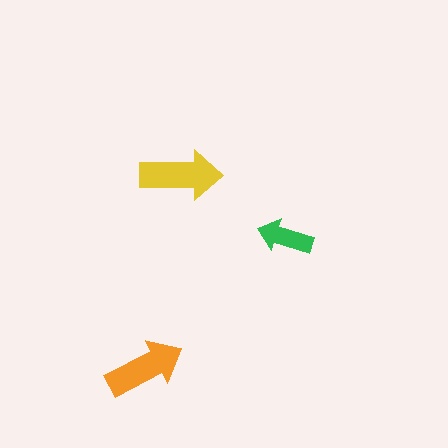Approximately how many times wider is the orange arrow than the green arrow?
About 1.5 times wider.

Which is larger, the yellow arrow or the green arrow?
The yellow one.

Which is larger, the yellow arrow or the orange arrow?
The yellow one.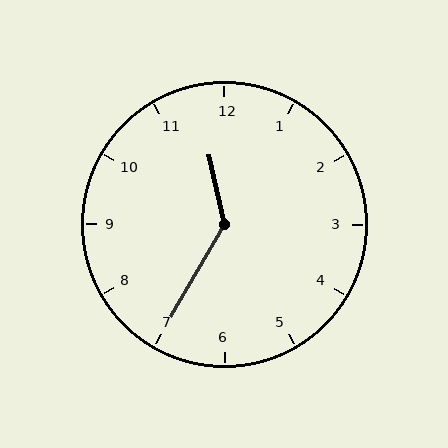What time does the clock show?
11:35.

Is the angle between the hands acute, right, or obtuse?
It is obtuse.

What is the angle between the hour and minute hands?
Approximately 138 degrees.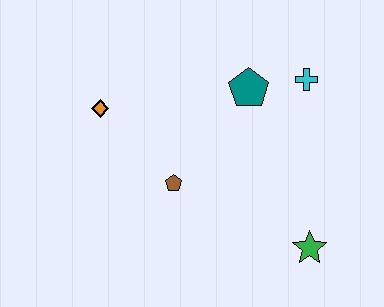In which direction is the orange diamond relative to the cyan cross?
The orange diamond is to the left of the cyan cross.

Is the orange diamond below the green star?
No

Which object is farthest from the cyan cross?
The orange diamond is farthest from the cyan cross.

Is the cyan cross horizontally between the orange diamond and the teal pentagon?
No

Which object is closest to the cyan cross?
The teal pentagon is closest to the cyan cross.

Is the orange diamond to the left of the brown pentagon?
Yes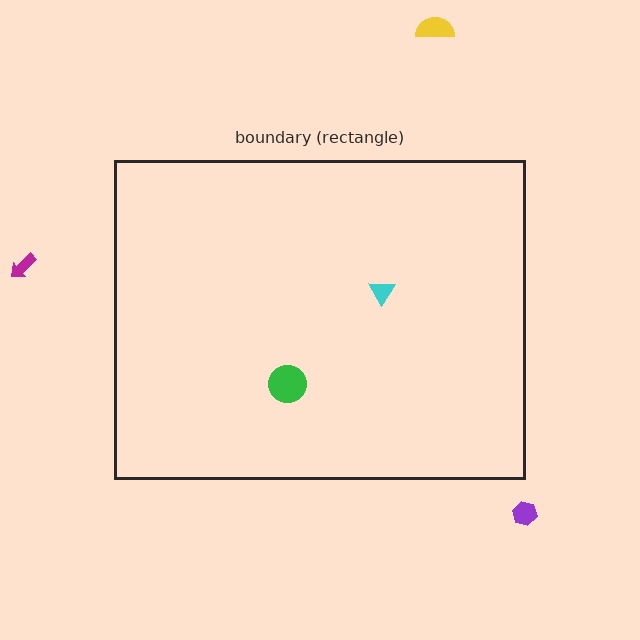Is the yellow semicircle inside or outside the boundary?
Outside.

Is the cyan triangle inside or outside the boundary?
Inside.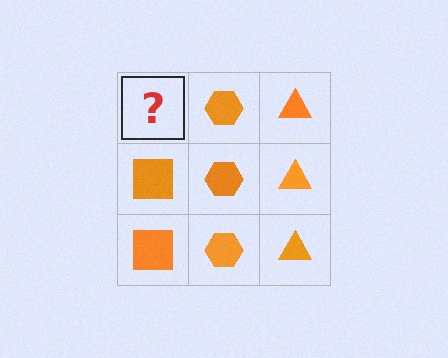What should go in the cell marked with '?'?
The missing cell should contain an orange square.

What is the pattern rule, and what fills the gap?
The rule is that each column has a consistent shape. The gap should be filled with an orange square.